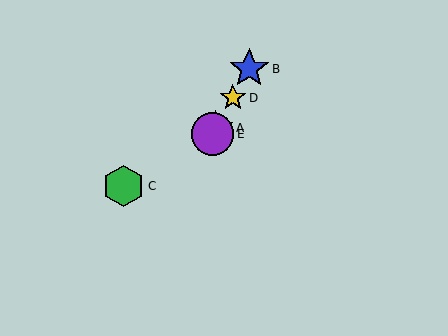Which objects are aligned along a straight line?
Objects A, B, D, E are aligned along a straight line.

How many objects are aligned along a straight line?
4 objects (A, B, D, E) are aligned along a straight line.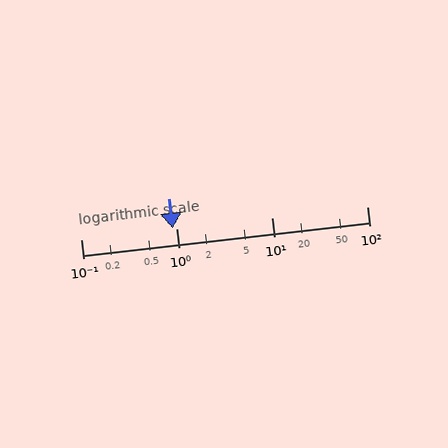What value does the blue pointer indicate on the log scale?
The pointer indicates approximately 0.91.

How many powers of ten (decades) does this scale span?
The scale spans 3 decades, from 0.1 to 100.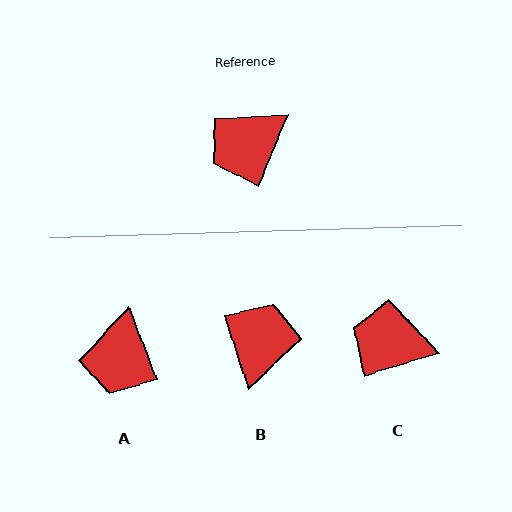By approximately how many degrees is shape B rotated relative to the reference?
Approximately 139 degrees clockwise.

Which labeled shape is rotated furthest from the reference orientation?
B, about 139 degrees away.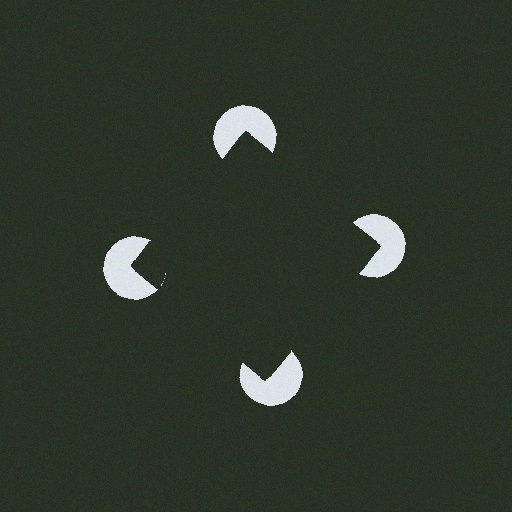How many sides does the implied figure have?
4 sides.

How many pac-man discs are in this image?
There are 4 — one at each vertex of the illusory square.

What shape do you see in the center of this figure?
An illusory square — its edges are inferred from the aligned wedge cuts in the pac-man discs, not physically drawn.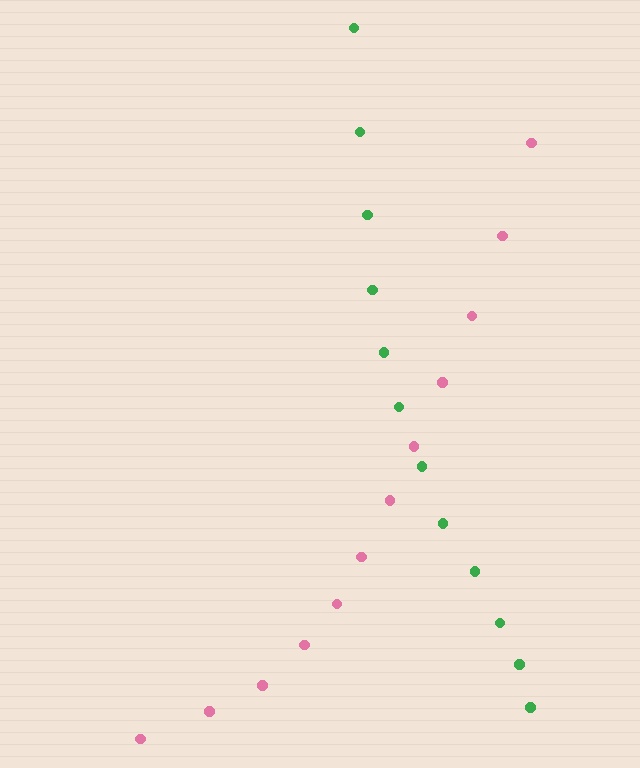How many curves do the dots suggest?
There are 2 distinct paths.